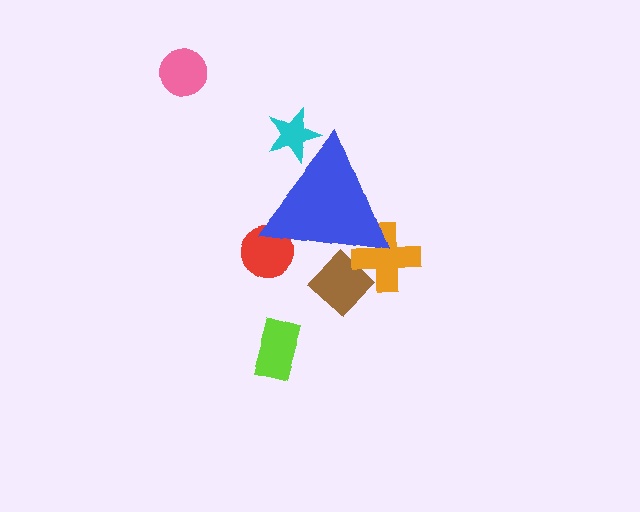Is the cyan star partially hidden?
Yes, the cyan star is partially hidden behind the blue triangle.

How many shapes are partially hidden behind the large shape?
4 shapes are partially hidden.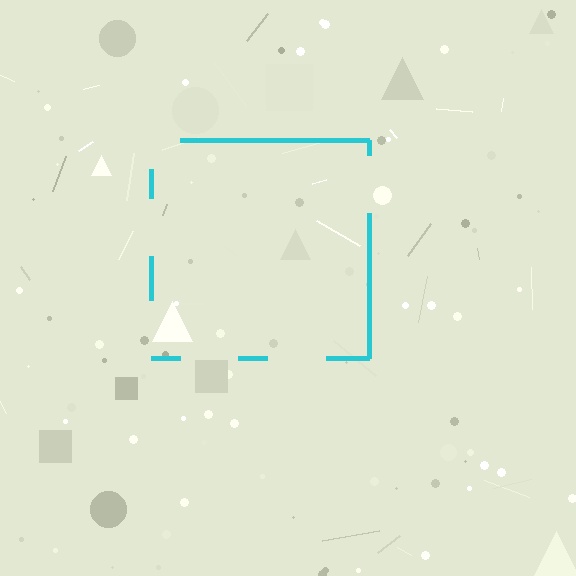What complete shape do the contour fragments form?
The contour fragments form a square.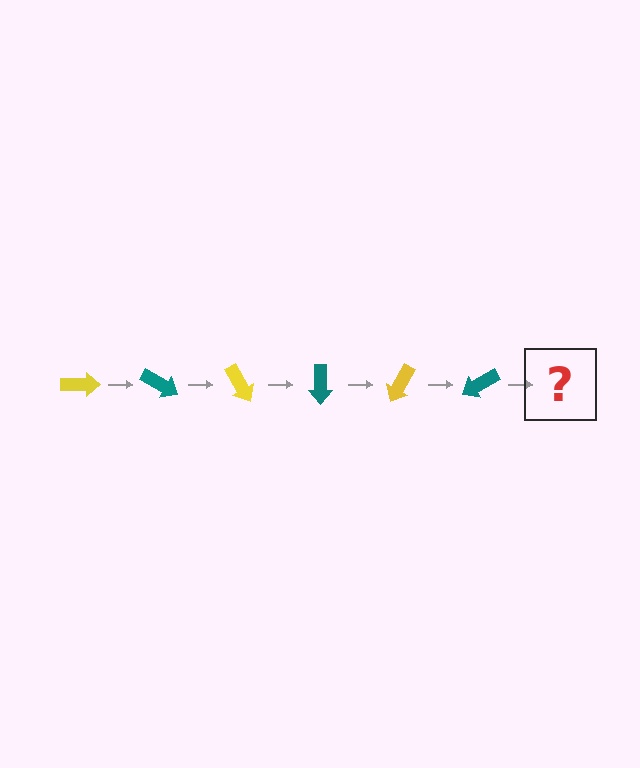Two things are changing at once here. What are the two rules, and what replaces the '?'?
The two rules are that it rotates 30 degrees each step and the color cycles through yellow and teal. The '?' should be a yellow arrow, rotated 180 degrees from the start.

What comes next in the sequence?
The next element should be a yellow arrow, rotated 180 degrees from the start.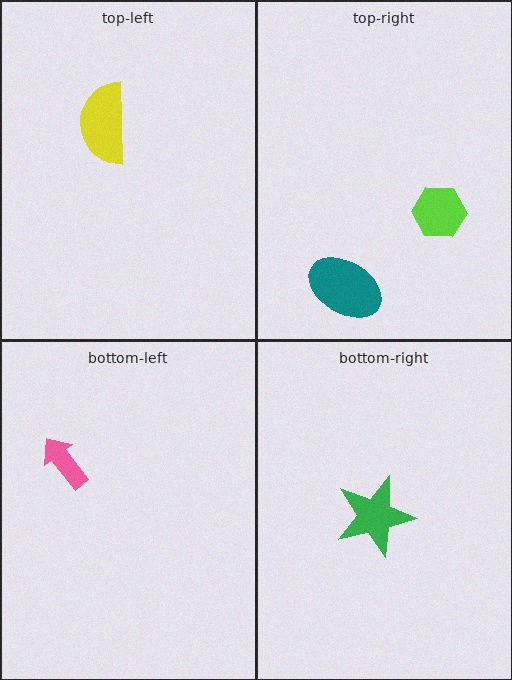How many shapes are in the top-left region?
1.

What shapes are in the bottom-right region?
The green star.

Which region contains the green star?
The bottom-right region.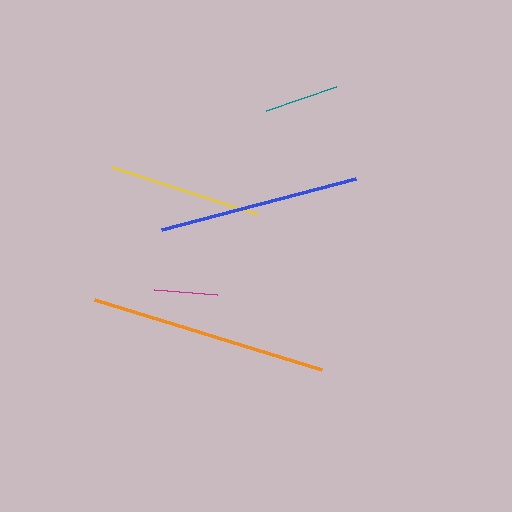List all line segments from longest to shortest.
From longest to shortest: orange, blue, yellow, teal, magenta.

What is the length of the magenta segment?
The magenta segment is approximately 64 pixels long.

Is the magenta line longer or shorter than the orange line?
The orange line is longer than the magenta line.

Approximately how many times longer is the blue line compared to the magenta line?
The blue line is approximately 3.2 times the length of the magenta line.